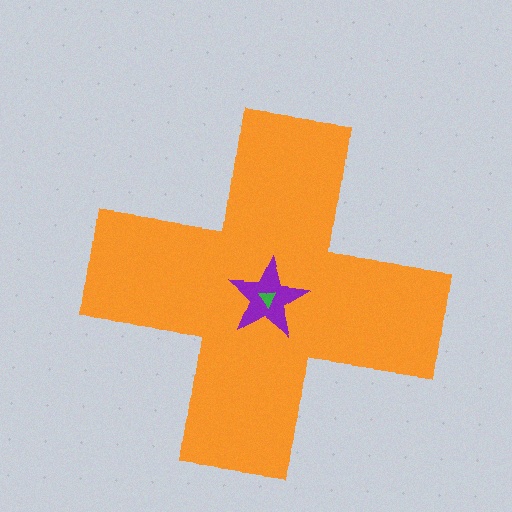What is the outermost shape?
The orange cross.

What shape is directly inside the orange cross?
The purple star.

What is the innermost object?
The green triangle.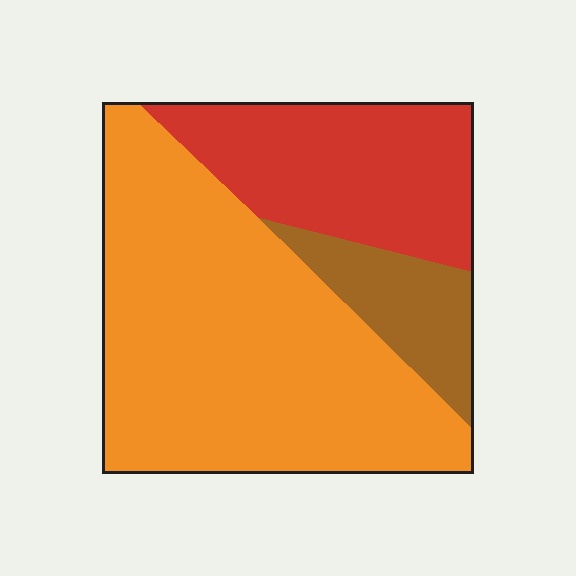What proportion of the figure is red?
Red covers 27% of the figure.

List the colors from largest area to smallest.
From largest to smallest: orange, red, brown.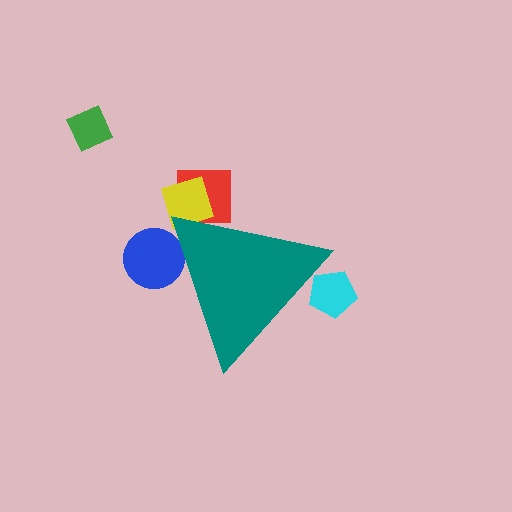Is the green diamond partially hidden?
No, the green diamond is fully visible.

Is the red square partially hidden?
Yes, the red square is partially hidden behind the teal triangle.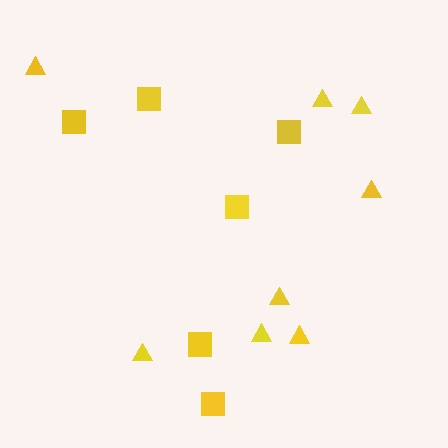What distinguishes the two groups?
There are 2 groups: one group of squares (6) and one group of triangles (8).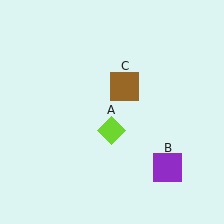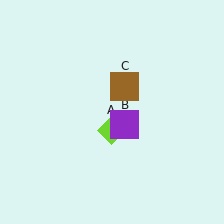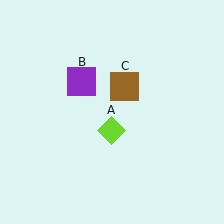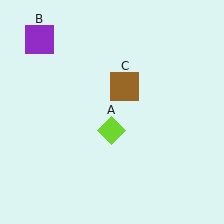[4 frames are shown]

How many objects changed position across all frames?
1 object changed position: purple square (object B).